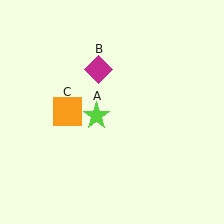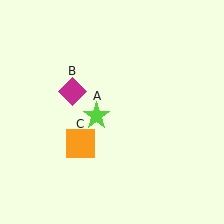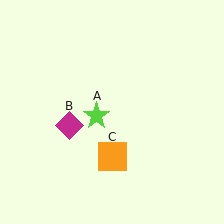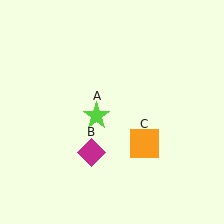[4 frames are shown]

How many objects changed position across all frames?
2 objects changed position: magenta diamond (object B), orange square (object C).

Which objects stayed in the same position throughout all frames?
Lime star (object A) remained stationary.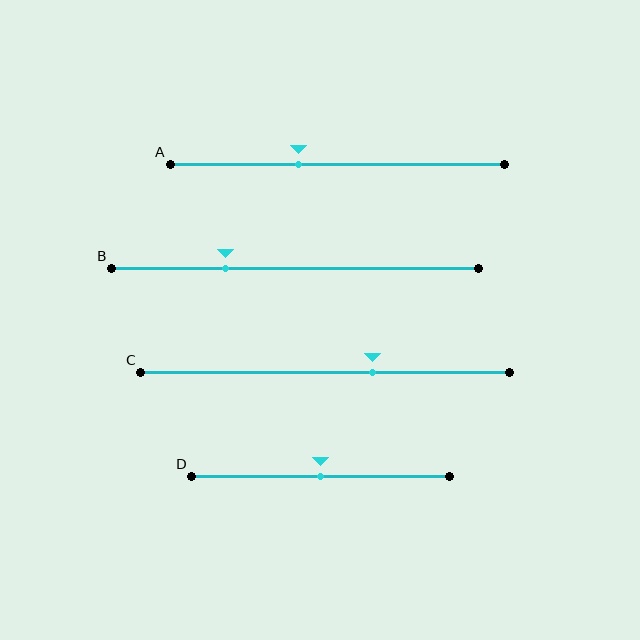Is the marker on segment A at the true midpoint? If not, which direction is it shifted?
No, the marker on segment A is shifted to the left by about 12% of the segment length.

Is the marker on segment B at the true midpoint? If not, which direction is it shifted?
No, the marker on segment B is shifted to the left by about 19% of the segment length.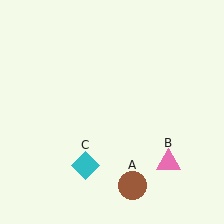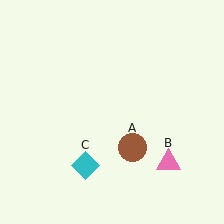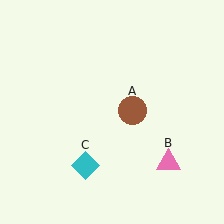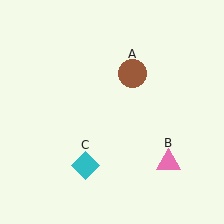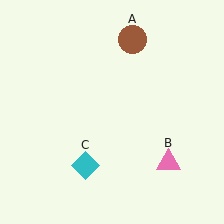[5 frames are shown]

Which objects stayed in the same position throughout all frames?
Pink triangle (object B) and cyan diamond (object C) remained stationary.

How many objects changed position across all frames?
1 object changed position: brown circle (object A).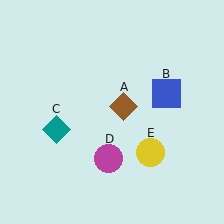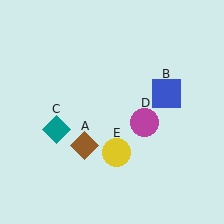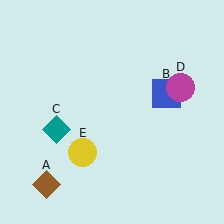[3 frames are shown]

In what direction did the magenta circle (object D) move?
The magenta circle (object D) moved up and to the right.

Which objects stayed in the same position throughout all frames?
Blue square (object B) and teal diamond (object C) remained stationary.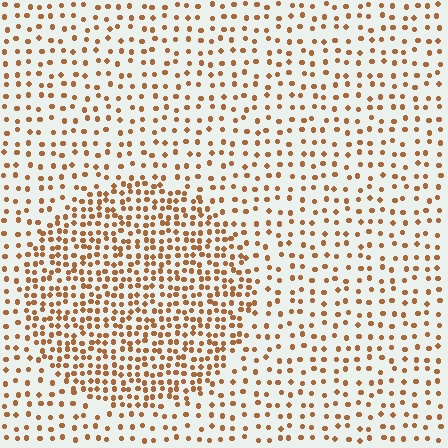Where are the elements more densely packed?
The elements are more densely packed inside the circle boundary.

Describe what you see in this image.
The image contains small brown elements arranged at two different densities. A circle-shaped region is visible where the elements are more densely packed than the surrounding area.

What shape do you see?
I see a circle.